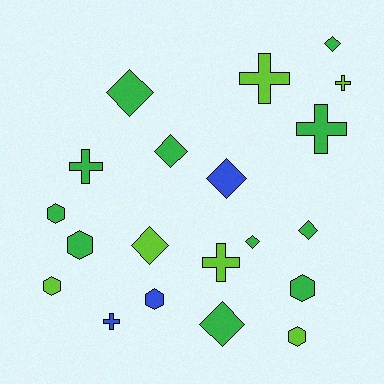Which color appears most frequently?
Green, with 11 objects.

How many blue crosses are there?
There is 1 blue cross.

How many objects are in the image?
There are 20 objects.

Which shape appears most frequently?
Diamond, with 8 objects.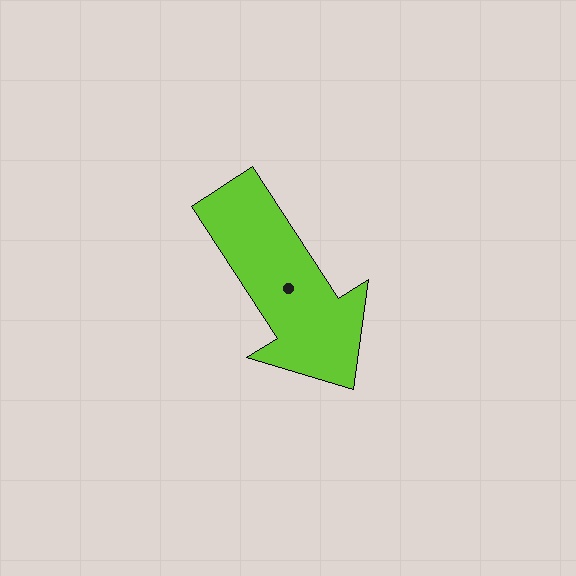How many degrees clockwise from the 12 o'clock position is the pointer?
Approximately 147 degrees.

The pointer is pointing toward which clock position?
Roughly 5 o'clock.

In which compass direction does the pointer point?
Southeast.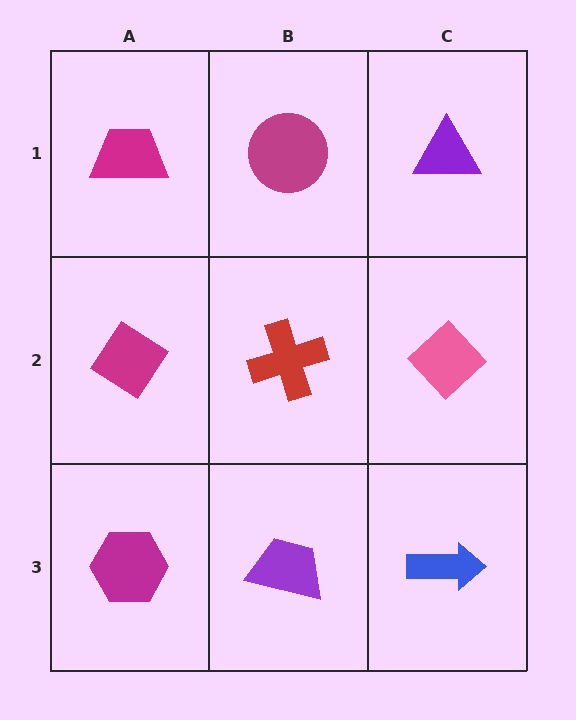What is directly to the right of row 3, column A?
A purple trapezoid.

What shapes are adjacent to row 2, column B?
A magenta circle (row 1, column B), a purple trapezoid (row 3, column B), a magenta diamond (row 2, column A), a pink diamond (row 2, column C).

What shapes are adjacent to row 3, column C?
A pink diamond (row 2, column C), a purple trapezoid (row 3, column B).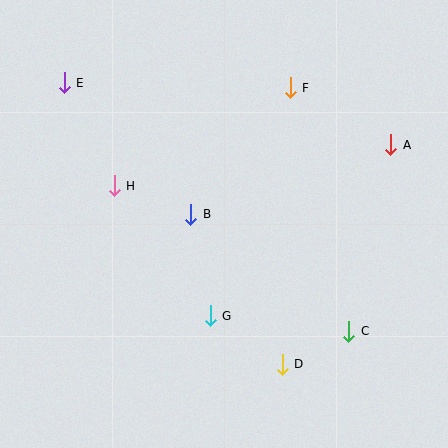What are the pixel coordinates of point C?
Point C is at (349, 331).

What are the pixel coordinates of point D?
Point D is at (282, 364).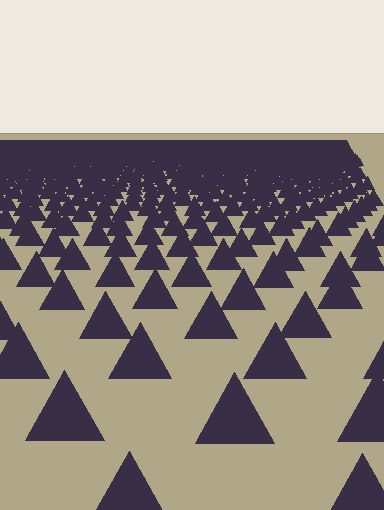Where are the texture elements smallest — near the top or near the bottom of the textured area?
Near the top.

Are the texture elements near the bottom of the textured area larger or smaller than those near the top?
Larger. Near the bottom, elements are closer to the viewer and appear at a bigger on-screen size.